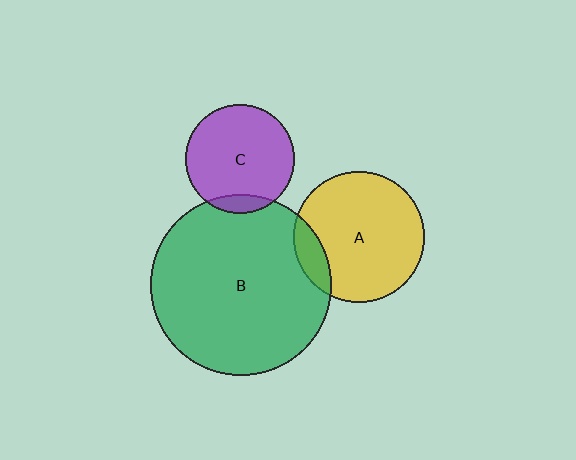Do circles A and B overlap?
Yes.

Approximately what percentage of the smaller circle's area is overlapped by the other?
Approximately 10%.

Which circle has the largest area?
Circle B (green).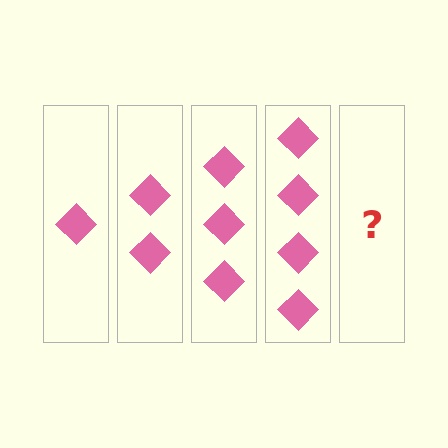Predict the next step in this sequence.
The next step is 5 diamonds.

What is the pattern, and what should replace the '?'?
The pattern is that each step adds one more diamond. The '?' should be 5 diamonds.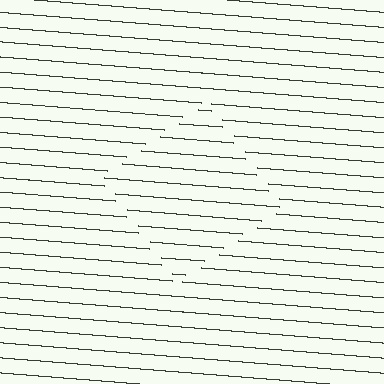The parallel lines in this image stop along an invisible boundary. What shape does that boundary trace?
An illusory square. The interior of the shape contains the same grating, shifted by half a period — the contour is defined by the phase discontinuity where line-ends from the inner and outer gratings abut.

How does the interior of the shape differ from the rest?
The interior of the shape contains the same grating, shifted by half a period — the contour is defined by the phase discontinuity where line-ends from the inner and outer gratings abut.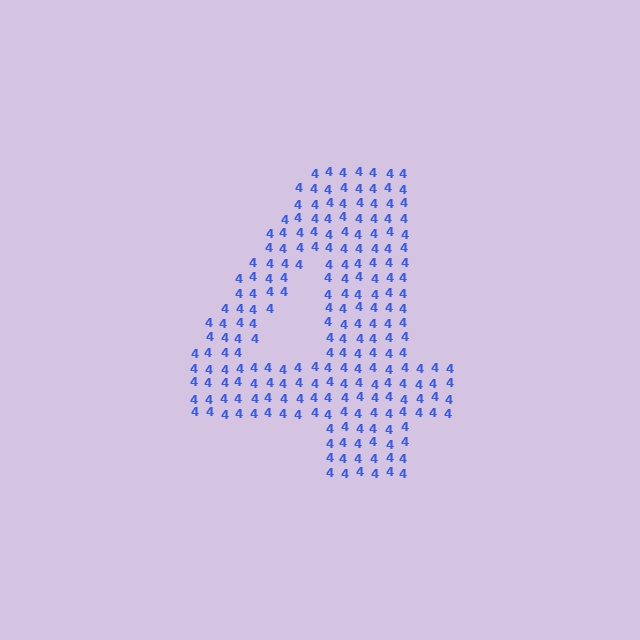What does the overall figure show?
The overall figure shows the digit 4.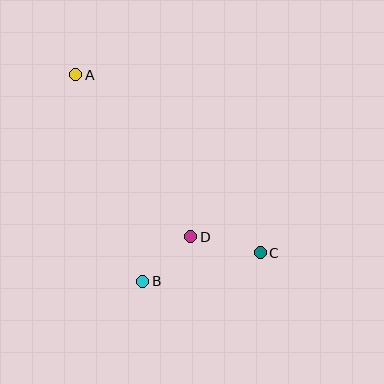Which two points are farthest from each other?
Points A and C are farthest from each other.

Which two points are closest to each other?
Points B and D are closest to each other.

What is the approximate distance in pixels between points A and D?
The distance between A and D is approximately 199 pixels.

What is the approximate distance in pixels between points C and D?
The distance between C and D is approximately 71 pixels.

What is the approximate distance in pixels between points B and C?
The distance between B and C is approximately 121 pixels.